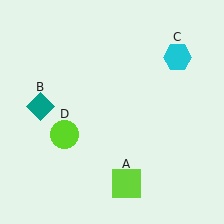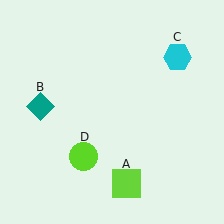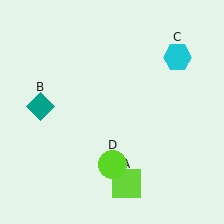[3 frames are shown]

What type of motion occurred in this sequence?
The lime circle (object D) rotated counterclockwise around the center of the scene.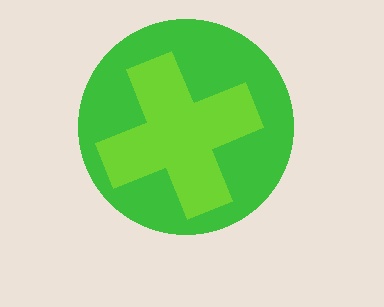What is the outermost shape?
The green circle.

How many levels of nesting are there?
2.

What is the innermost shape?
The lime cross.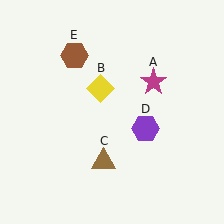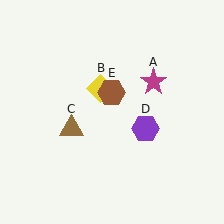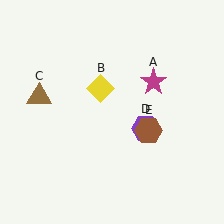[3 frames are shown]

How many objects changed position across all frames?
2 objects changed position: brown triangle (object C), brown hexagon (object E).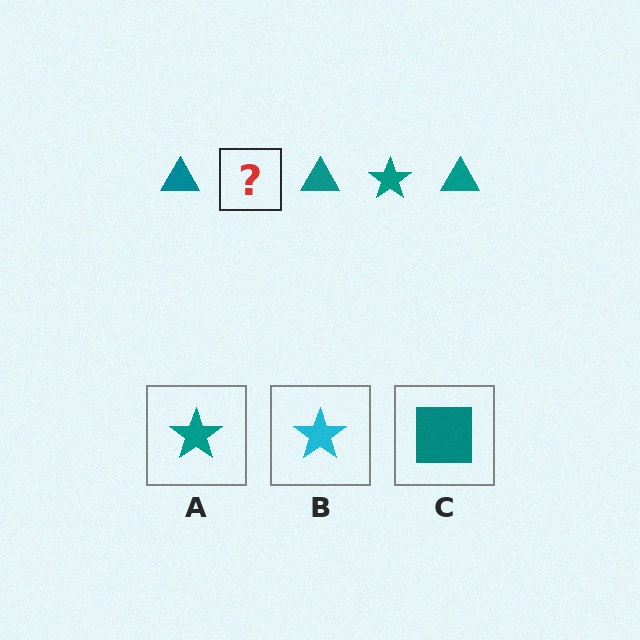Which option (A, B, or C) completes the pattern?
A.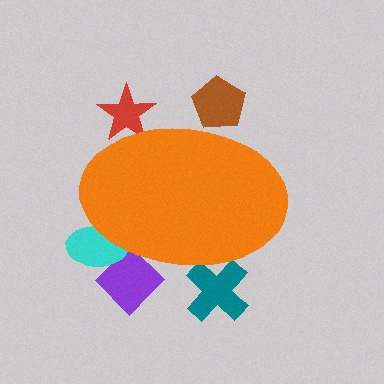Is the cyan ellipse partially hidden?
Yes, the cyan ellipse is partially hidden behind the orange ellipse.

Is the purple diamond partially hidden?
Yes, the purple diamond is partially hidden behind the orange ellipse.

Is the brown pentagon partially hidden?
Yes, the brown pentagon is partially hidden behind the orange ellipse.